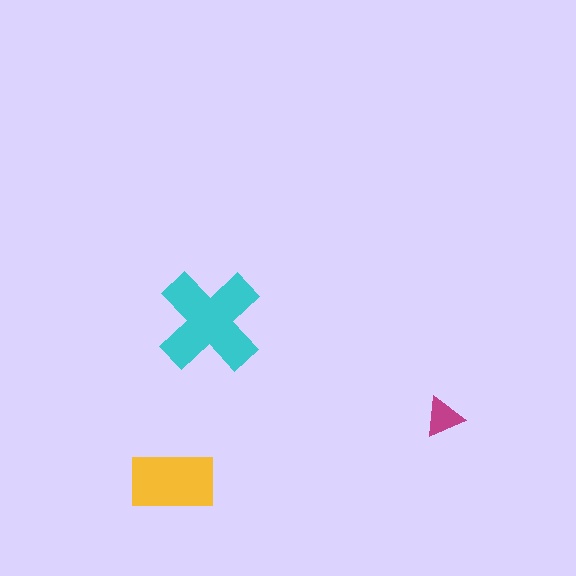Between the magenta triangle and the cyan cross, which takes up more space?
The cyan cross.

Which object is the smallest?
The magenta triangle.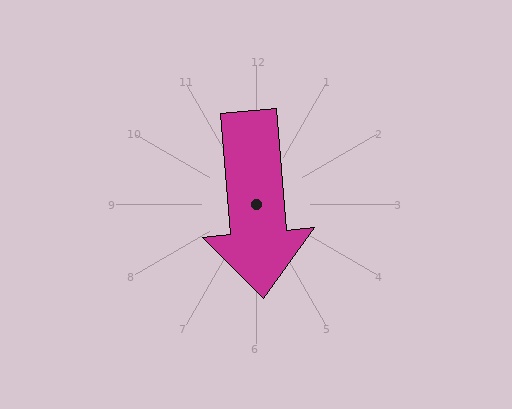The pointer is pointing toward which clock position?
Roughly 6 o'clock.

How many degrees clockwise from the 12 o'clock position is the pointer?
Approximately 175 degrees.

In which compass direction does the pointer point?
South.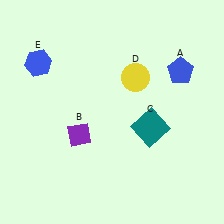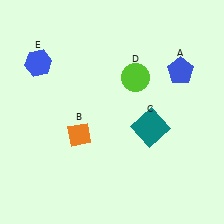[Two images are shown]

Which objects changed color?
B changed from purple to orange. D changed from yellow to lime.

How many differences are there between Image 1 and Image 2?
There are 2 differences between the two images.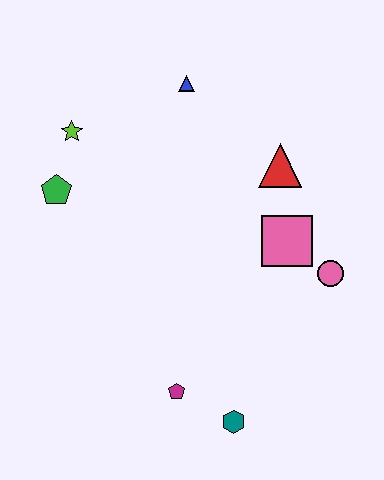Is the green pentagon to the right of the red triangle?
No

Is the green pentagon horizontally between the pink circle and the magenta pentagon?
No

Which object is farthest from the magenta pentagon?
The blue triangle is farthest from the magenta pentagon.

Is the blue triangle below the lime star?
No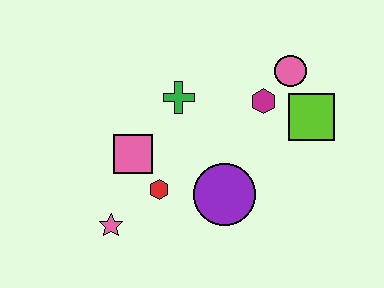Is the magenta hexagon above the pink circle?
No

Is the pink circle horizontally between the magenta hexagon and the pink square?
No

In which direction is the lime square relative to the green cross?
The lime square is to the right of the green cross.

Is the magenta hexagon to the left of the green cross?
No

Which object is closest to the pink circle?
The magenta hexagon is closest to the pink circle.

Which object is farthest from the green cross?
The pink star is farthest from the green cross.